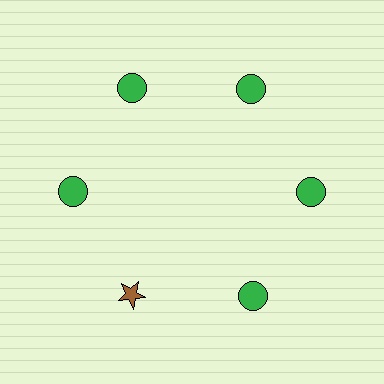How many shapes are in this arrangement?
There are 6 shapes arranged in a ring pattern.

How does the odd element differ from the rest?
It differs in both color (brown instead of green) and shape (star instead of circle).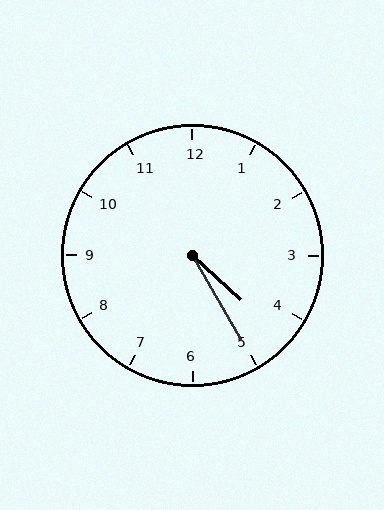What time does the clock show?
4:25.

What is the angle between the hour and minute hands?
Approximately 18 degrees.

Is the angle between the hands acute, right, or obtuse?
It is acute.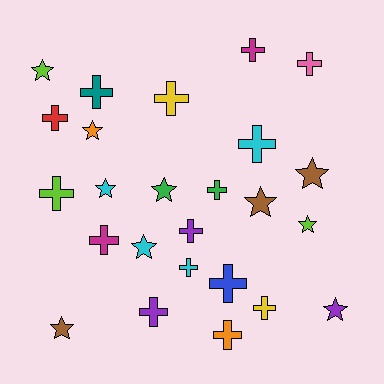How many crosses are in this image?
There are 15 crosses.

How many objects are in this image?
There are 25 objects.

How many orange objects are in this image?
There are 2 orange objects.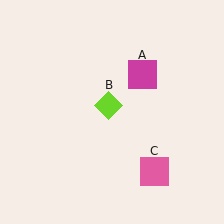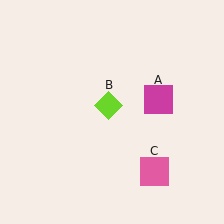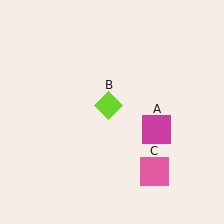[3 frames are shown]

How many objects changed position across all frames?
1 object changed position: magenta square (object A).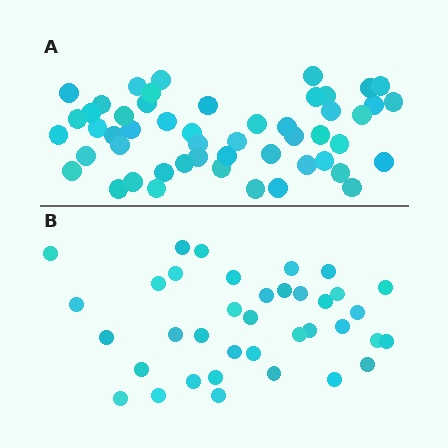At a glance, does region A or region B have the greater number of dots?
Region A (the top region) has more dots.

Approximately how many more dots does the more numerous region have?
Region A has approximately 15 more dots than region B.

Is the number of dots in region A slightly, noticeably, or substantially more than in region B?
Region A has noticeably more, but not dramatically so. The ratio is roughly 1.4 to 1.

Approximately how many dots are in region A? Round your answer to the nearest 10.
About 50 dots. (The exact count is 51, which rounds to 50.)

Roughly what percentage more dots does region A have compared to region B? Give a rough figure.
About 40% more.